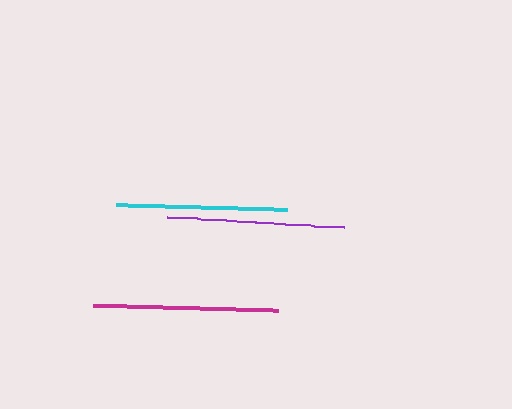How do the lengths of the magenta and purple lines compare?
The magenta and purple lines are approximately the same length.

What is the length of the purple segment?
The purple segment is approximately 178 pixels long.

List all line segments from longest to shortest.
From longest to shortest: magenta, purple, cyan.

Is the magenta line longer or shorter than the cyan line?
The magenta line is longer than the cyan line.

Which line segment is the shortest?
The cyan line is the shortest at approximately 171 pixels.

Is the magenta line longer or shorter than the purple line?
The magenta line is longer than the purple line.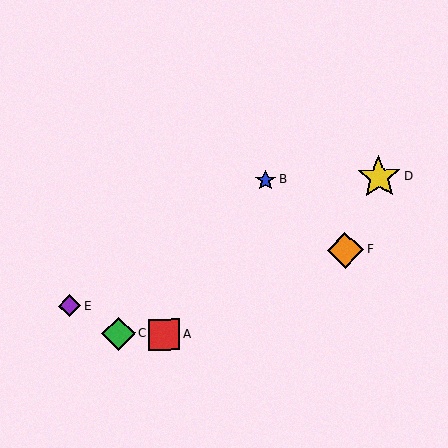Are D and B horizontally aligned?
Yes, both are at y≈177.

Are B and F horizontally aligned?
No, B is at y≈180 and F is at y≈250.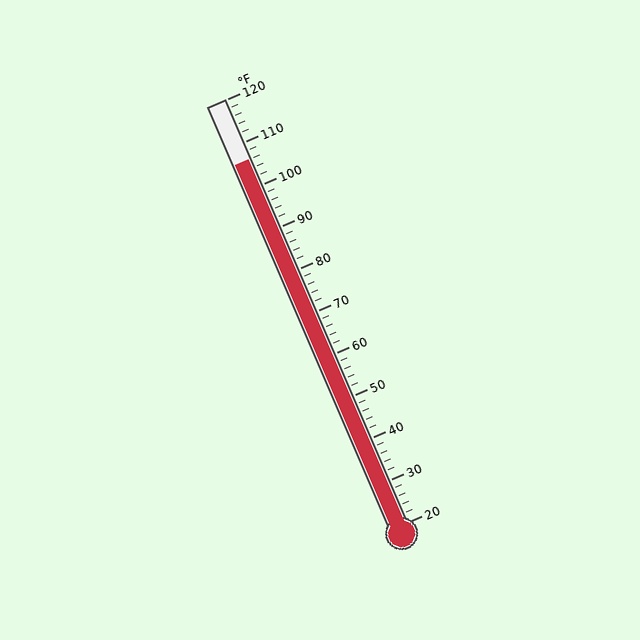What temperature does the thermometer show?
The thermometer shows approximately 106°F.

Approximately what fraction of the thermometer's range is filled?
The thermometer is filled to approximately 85% of its range.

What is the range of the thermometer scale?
The thermometer scale ranges from 20°F to 120°F.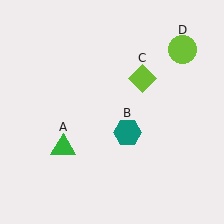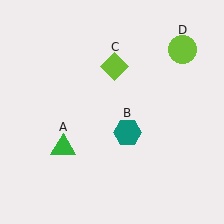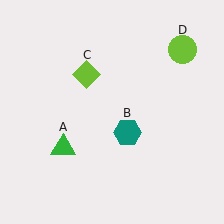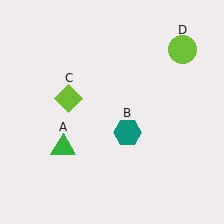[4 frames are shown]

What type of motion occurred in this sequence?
The lime diamond (object C) rotated counterclockwise around the center of the scene.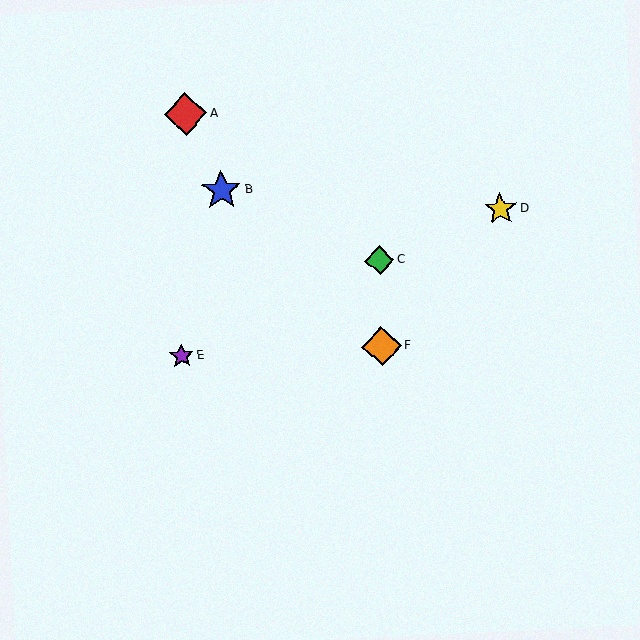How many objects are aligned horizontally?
2 objects (E, F) are aligned horizontally.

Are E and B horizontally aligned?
No, E is at y≈356 and B is at y≈190.